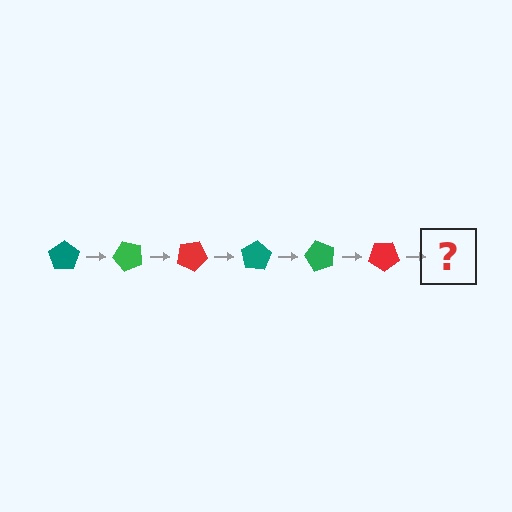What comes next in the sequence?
The next element should be a teal pentagon, rotated 300 degrees from the start.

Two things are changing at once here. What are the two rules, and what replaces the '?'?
The two rules are that it rotates 50 degrees each step and the color cycles through teal, green, and red. The '?' should be a teal pentagon, rotated 300 degrees from the start.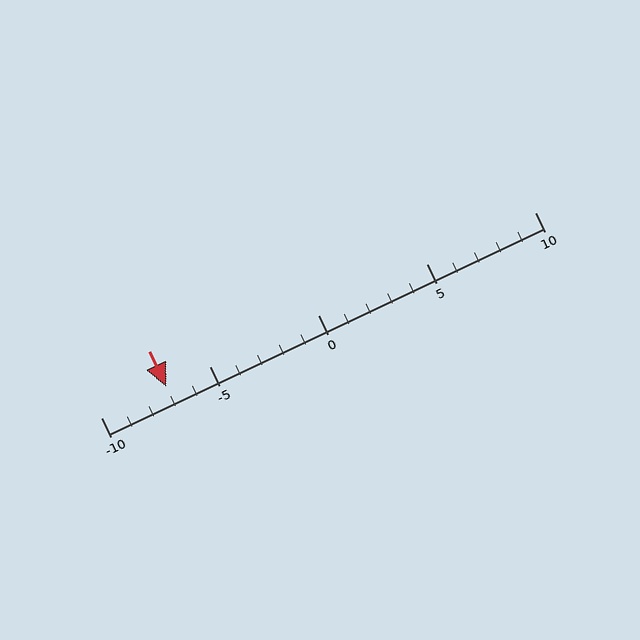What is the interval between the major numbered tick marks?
The major tick marks are spaced 5 units apart.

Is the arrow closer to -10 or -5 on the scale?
The arrow is closer to -5.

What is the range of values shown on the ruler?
The ruler shows values from -10 to 10.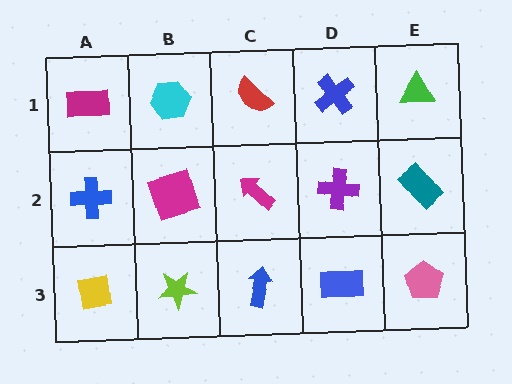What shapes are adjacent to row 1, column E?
A teal rectangle (row 2, column E), a blue cross (row 1, column D).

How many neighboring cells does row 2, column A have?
3.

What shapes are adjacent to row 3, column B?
A magenta square (row 2, column B), a yellow square (row 3, column A), a blue arrow (row 3, column C).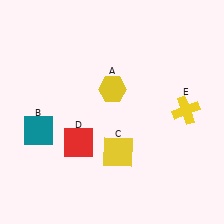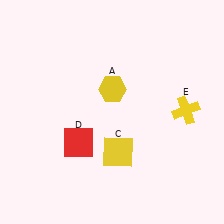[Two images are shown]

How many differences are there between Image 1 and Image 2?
There is 1 difference between the two images.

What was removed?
The teal square (B) was removed in Image 2.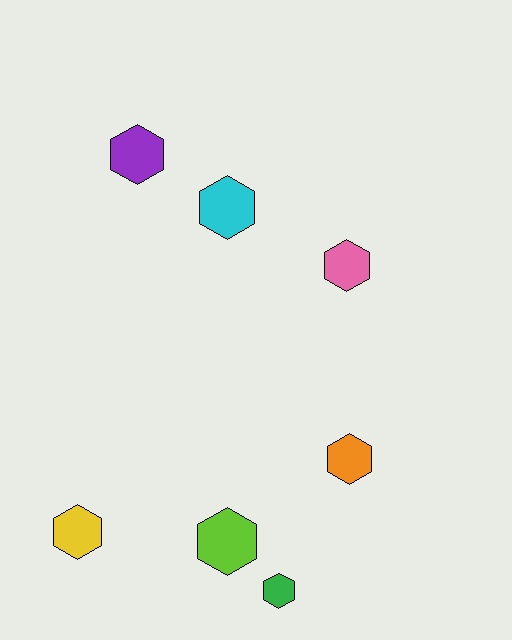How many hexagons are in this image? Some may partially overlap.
There are 7 hexagons.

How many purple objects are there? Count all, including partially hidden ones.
There is 1 purple object.